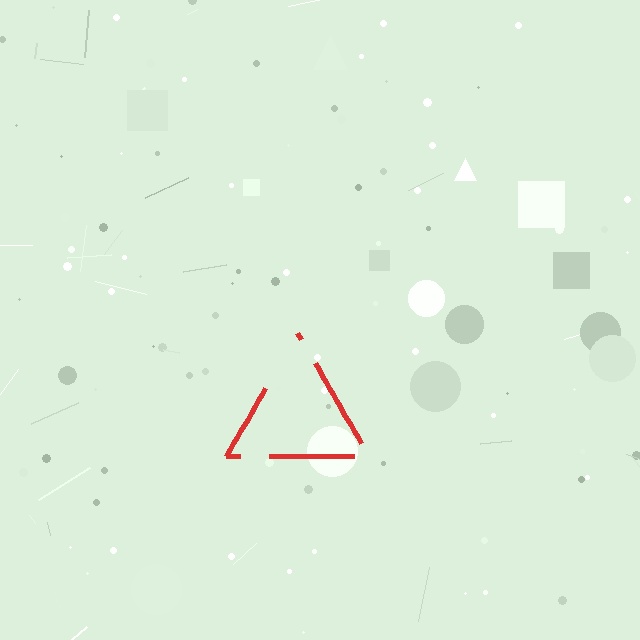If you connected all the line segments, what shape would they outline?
They would outline a triangle.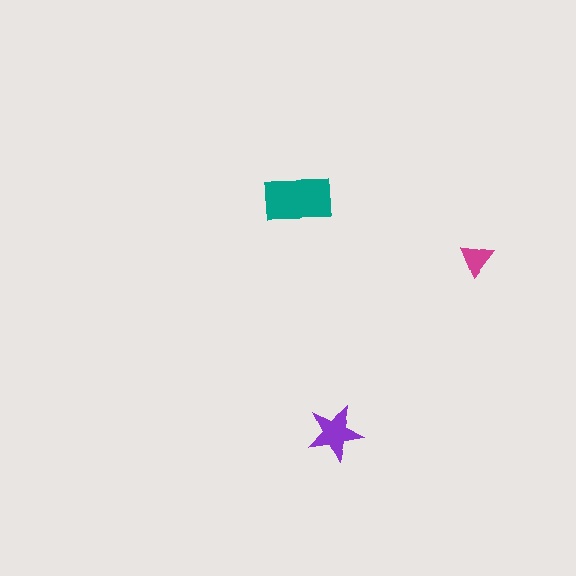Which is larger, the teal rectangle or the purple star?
The teal rectangle.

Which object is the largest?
The teal rectangle.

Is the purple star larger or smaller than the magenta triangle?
Larger.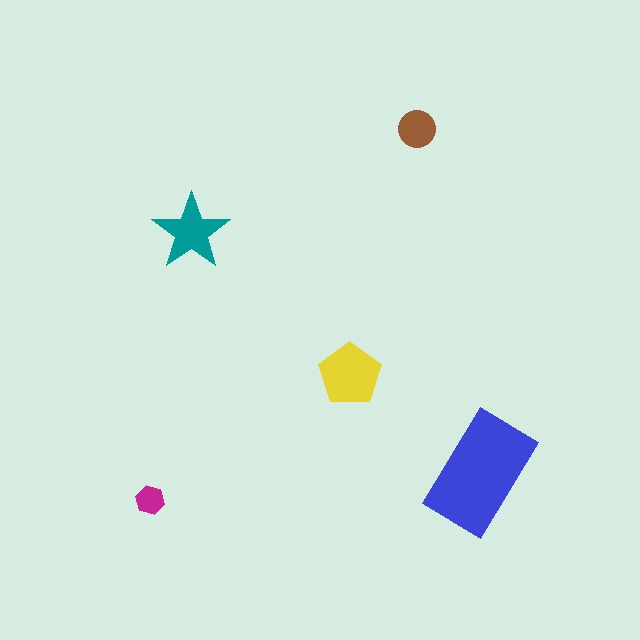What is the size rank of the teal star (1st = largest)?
3rd.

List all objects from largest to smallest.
The blue rectangle, the yellow pentagon, the teal star, the brown circle, the magenta hexagon.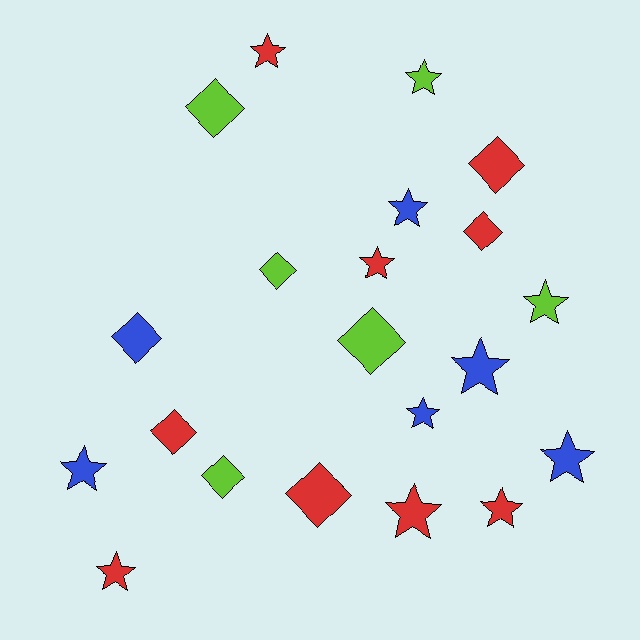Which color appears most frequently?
Red, with 9 objects.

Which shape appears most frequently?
Star, with 12 objects.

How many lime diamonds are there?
There are 4 lime diamonds.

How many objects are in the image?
There are 21 objects.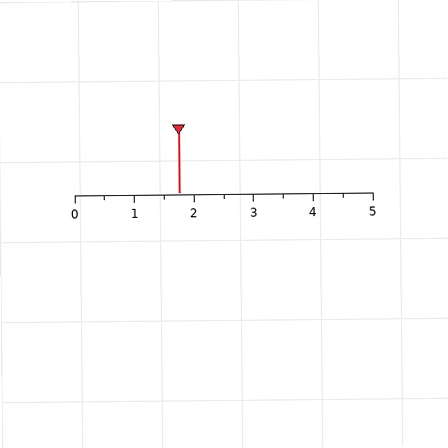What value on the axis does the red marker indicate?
The marker indicates approximately 1.8.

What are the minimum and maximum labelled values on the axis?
The axis runs from 0 to 5.